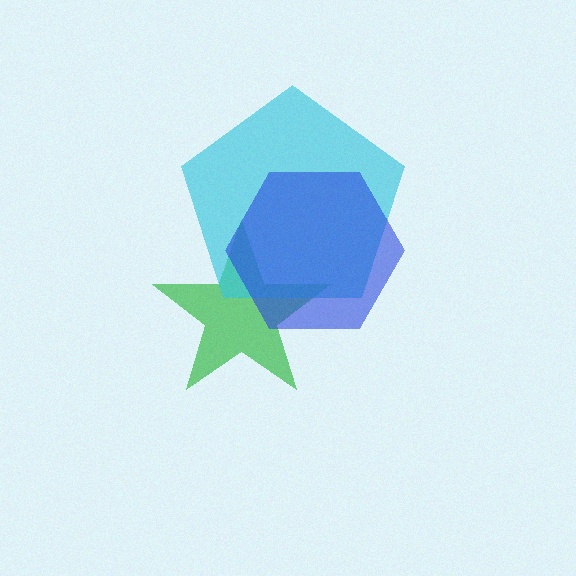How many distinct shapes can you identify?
There are 3 distinct shapes: a green star, a cyan pentagon, a blue hexagon.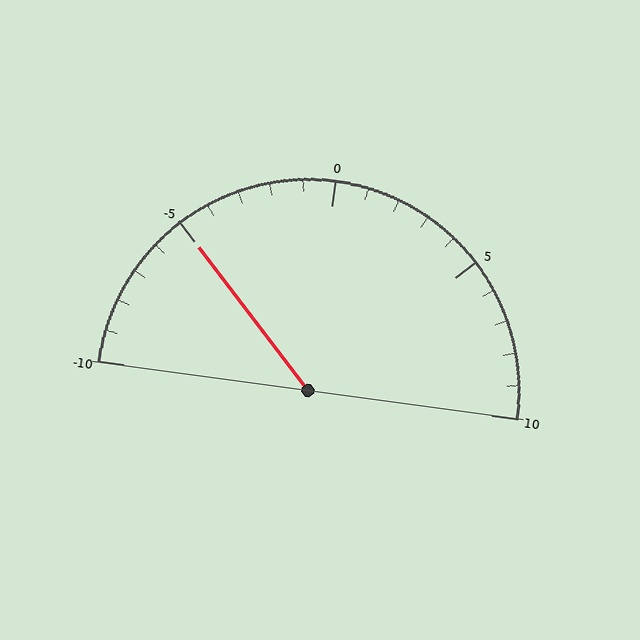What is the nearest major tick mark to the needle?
The nearest major tick mark is -5.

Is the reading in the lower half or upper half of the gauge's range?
The reading is in the lower half of the range (-10 to 10).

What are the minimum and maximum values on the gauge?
The gauge ranges from -10 to 10.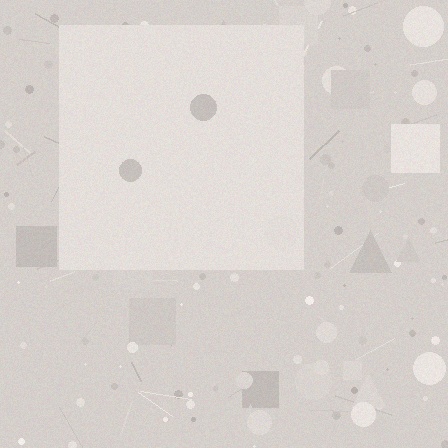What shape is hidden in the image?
A square is hidden in the image.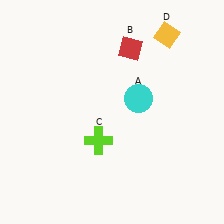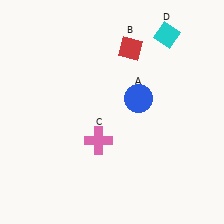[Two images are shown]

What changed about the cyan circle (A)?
In Image 1, A is cyan. In Image 2, it changed to blue.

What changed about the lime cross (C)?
In Image 1, C is lime. In Image 2, it changed to pink.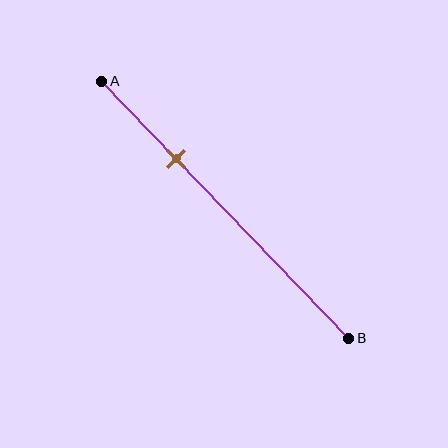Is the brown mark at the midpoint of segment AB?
No, the mark is at about 30% from A, not at the 50% midpoint.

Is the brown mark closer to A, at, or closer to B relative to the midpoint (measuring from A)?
The brown mark is closer to point A than the midpoint of segment AB.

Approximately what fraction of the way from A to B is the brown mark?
The brown mark is approximately 30% of the way from A to B.